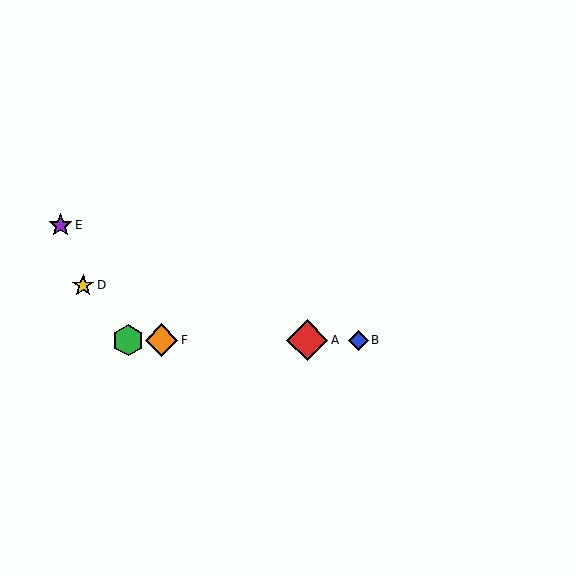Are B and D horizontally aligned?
No, B is at y≈340 and D is at y≈285.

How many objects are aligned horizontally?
4 objects (A, B, C, F) are aligned horizontally.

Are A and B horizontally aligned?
Yes, both are at y≈340.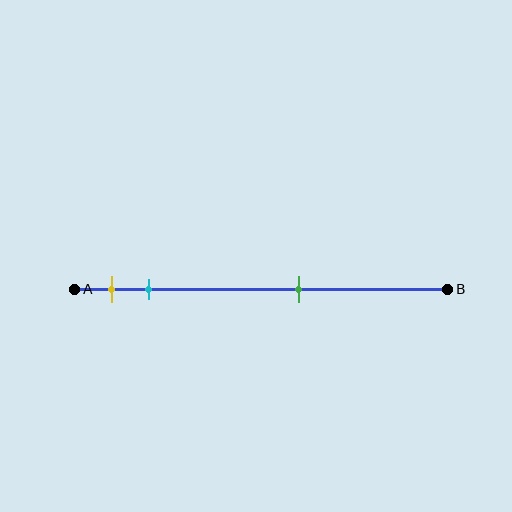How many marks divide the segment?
There are 3 marks dividing the segment.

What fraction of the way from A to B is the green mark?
The green mark is approximately 60% (0.6) of the way from A to B.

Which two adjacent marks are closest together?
The yellow and cyan marks are the closest adjacent pair.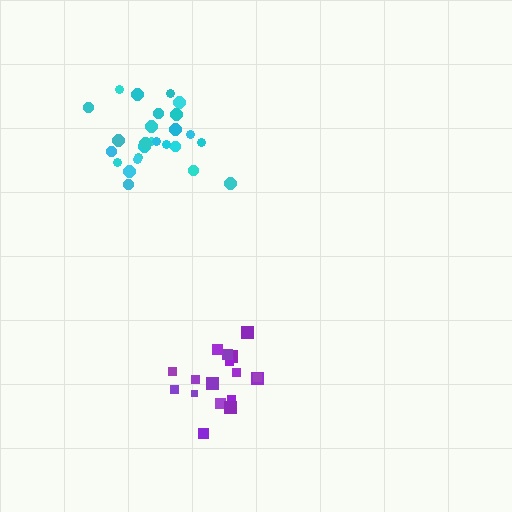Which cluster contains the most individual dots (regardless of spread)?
Cyan (27).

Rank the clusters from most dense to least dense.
purple, cyan.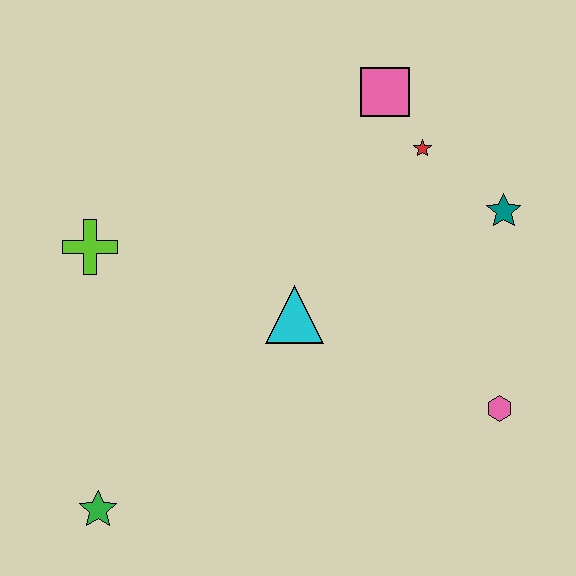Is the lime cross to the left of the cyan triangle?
Yes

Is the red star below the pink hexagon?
No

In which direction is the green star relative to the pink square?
The green star is below the pink square.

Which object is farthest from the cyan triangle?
The green star is farthest from the cyan triangle.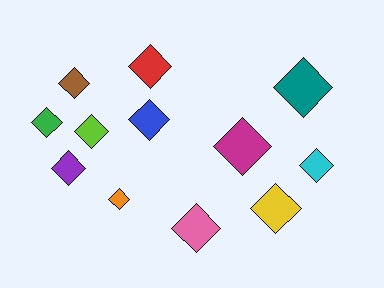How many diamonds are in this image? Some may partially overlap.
There are 12 diamonds.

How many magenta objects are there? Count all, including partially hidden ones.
There is 1 magenta object.